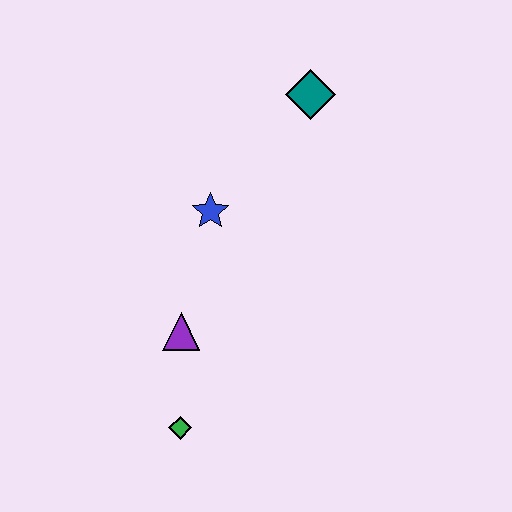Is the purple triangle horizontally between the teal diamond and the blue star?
No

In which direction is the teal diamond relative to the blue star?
The teal diamond is above the blue star.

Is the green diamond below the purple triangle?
Yes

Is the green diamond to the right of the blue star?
No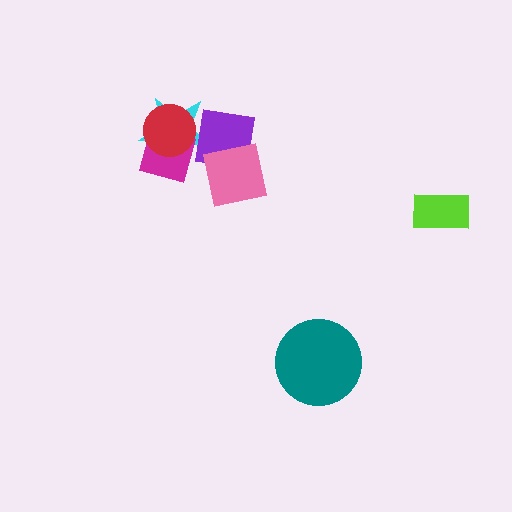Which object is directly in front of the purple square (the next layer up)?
The pink square is directly in front of the purple square.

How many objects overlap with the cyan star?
3 objects overlap with the cyan star.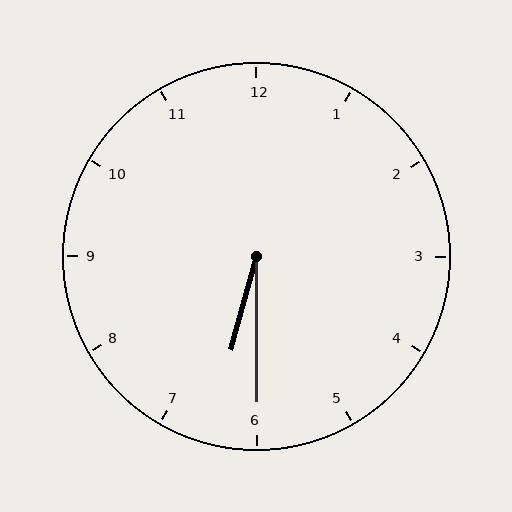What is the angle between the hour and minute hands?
Approximately 15 degrees.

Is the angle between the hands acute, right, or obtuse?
It is acute.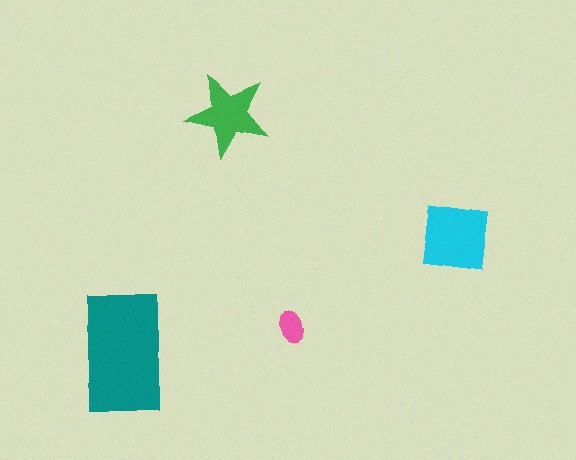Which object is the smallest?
The pink ellipse.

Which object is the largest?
The teal rectangle.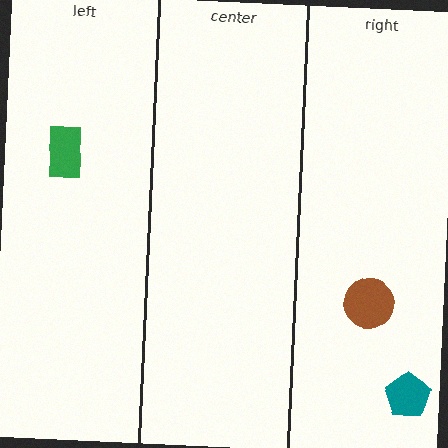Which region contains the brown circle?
The right region.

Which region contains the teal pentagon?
The right region.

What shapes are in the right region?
The teal pentagon, the brown circle.